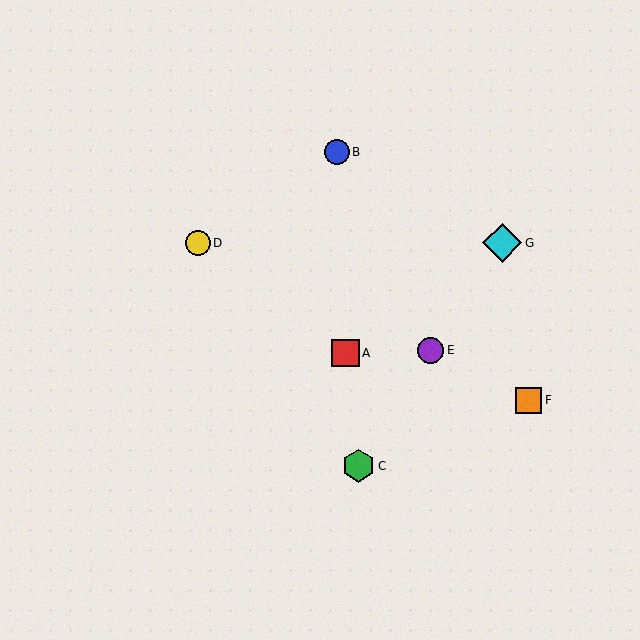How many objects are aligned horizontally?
2 objects (D, G) are aligned horizontally.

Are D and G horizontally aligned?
Yes, both are at y≈243.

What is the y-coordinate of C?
Object C is at y≈466.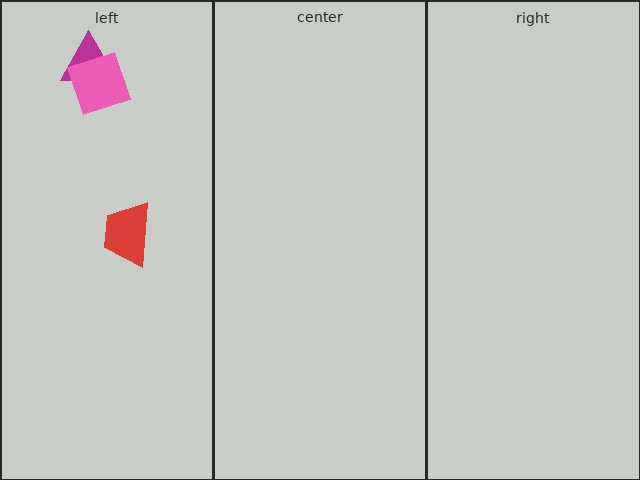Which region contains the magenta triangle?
The left region.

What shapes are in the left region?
The magenta triangle, the red trapezoid, the pink diamond.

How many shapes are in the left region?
3.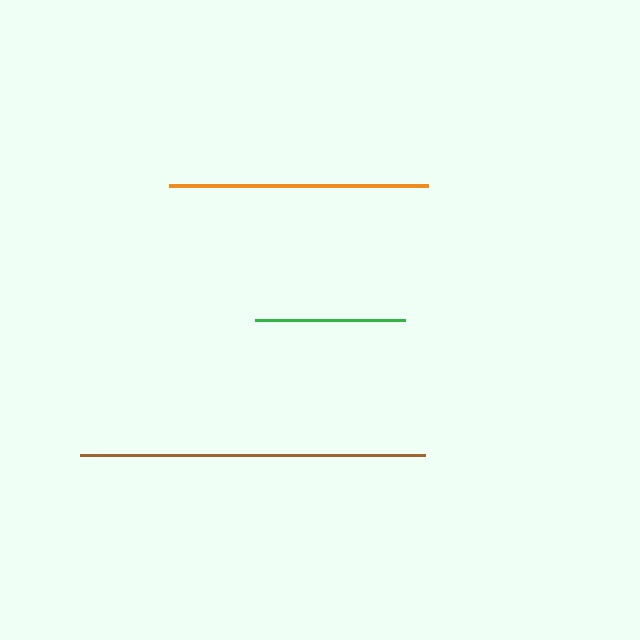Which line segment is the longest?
The brown line is the longest at approximately 344 pixels.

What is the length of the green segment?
The green segment is approximately 151 pixels long.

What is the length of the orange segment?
The orange segment is approximately 259 pixels long.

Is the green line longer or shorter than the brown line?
The brown line is longer than the green line.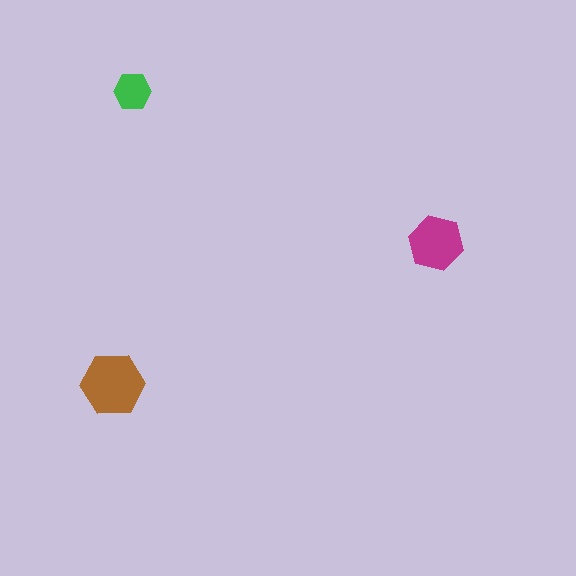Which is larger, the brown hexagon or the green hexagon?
The brown one.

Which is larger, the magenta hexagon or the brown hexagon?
The brown one.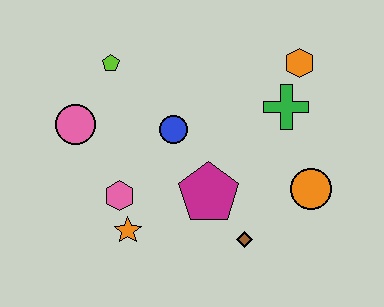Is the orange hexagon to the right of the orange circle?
No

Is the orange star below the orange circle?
Yes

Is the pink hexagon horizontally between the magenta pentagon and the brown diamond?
No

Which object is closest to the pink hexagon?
The orange star is closest to the pink hexagon.